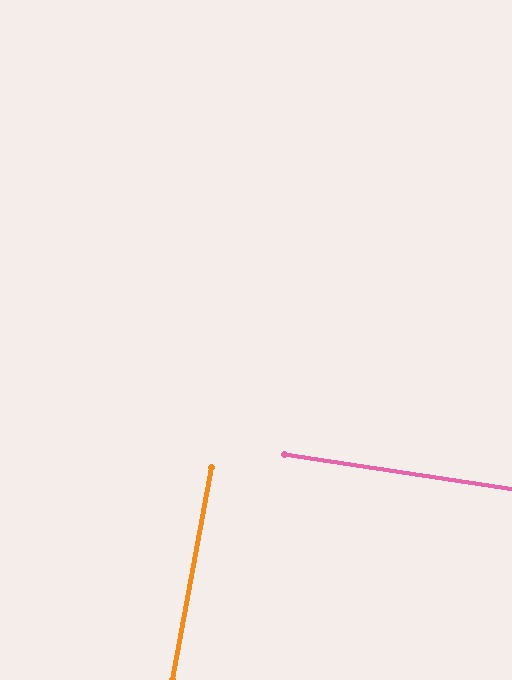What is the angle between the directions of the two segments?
Approximately 88 degrees.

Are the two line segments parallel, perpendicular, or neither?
Perpendicular — they meet at approximately 88°.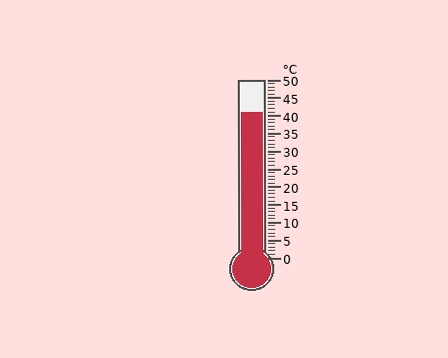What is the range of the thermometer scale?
The thermometer scale ranges from 0°C to 50°C.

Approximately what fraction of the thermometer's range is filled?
The thermometer is filled to approximately 80% of its range.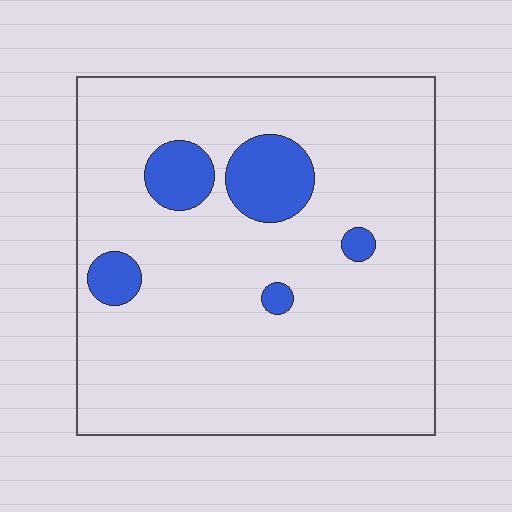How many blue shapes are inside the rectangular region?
5.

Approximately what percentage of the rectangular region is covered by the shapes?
Approximately 10%.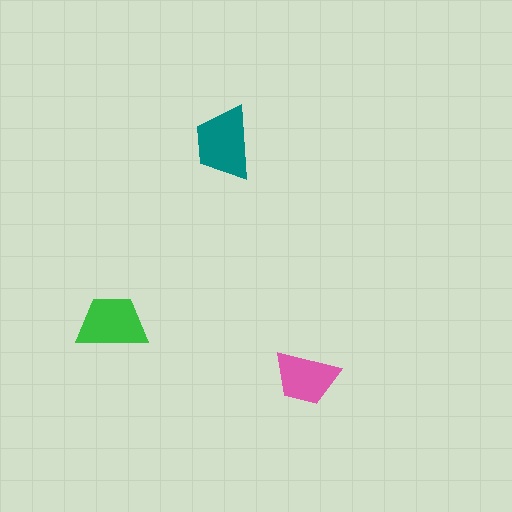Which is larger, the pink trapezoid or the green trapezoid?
The green one.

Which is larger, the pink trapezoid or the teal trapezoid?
The teal one.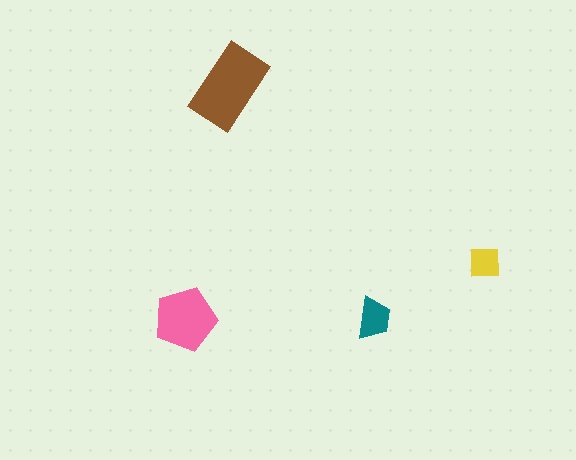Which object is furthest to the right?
The yellow square is rightmost.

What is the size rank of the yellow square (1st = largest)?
4th.